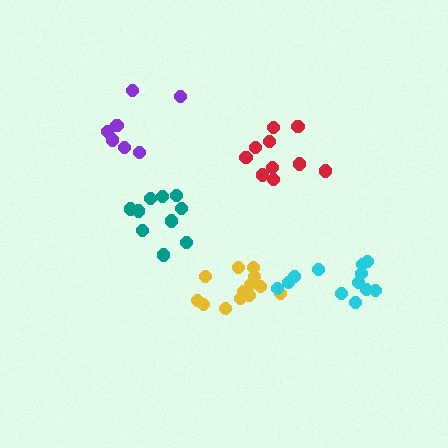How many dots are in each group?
Group 1: 13 dots, Group 2: 10 dots, Group 3: 7 dots, Group 4: 10 dots, Group 5: 12 dots (52 total).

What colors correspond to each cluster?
The clusters are colored: yellow, teal, purple, red, cyan.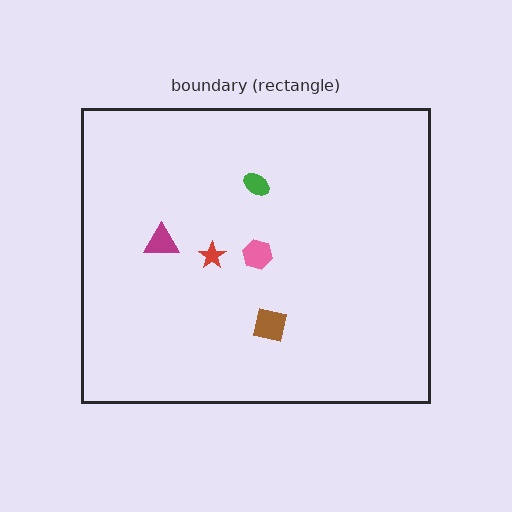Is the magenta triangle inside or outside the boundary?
Inside.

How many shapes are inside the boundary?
5 inside, 0 outside.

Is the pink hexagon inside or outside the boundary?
Inside.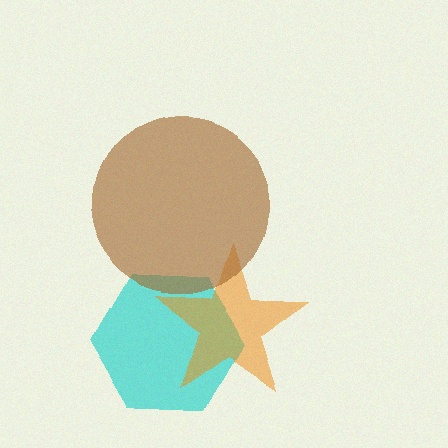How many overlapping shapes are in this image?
There are 3 overlapping shapes in the image.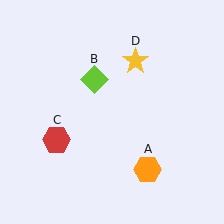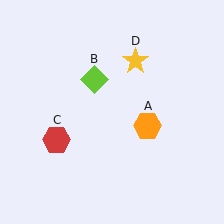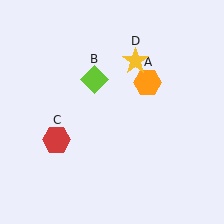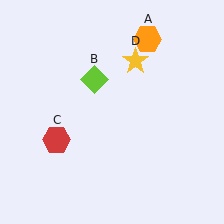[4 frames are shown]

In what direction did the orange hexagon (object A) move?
The orange hexagon (object A) moved up.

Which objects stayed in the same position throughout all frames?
Lime diamond (object B) and red hexagon (object C) and yellow star (object D) remained stationary.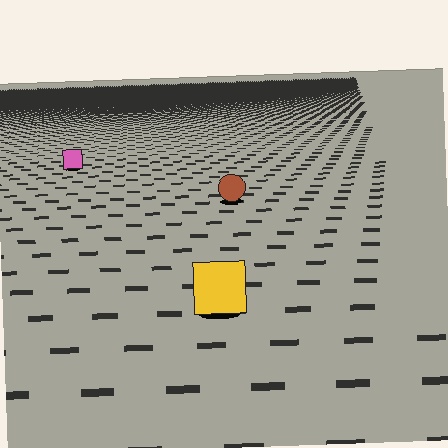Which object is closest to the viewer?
The yellow square is closest. The texture marks near it are larger and more spread out.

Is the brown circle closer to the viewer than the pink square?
Yes. The brown circle is closer — you can tell from the texture gradient: the ground texture is coarser near it.